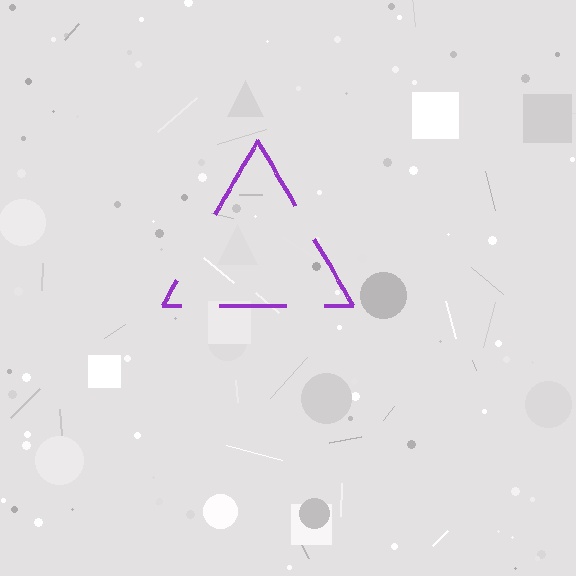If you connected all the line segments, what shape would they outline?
They would outline a triangle.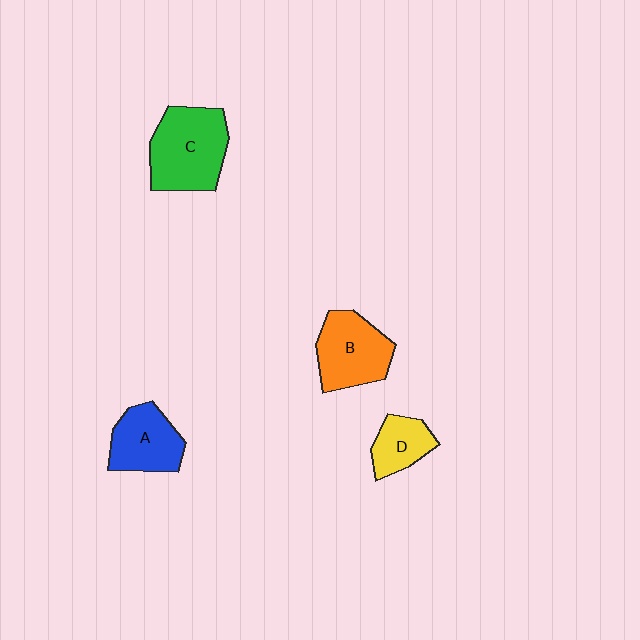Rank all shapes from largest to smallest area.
From largest to smallest: C (green), B (orange), A (blue), D (yellow).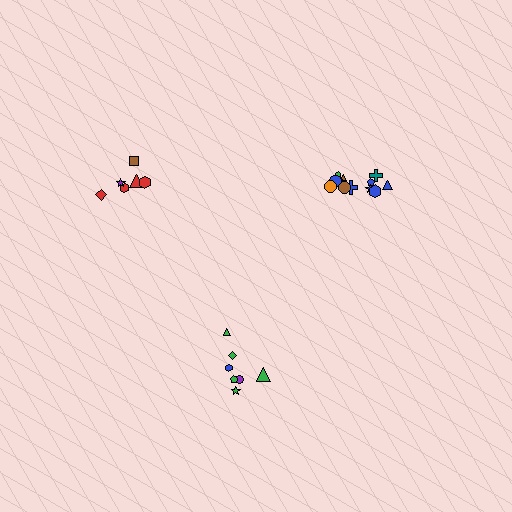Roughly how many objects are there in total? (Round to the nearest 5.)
Roughly 25 objects in total.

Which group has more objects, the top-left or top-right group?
The top-right group.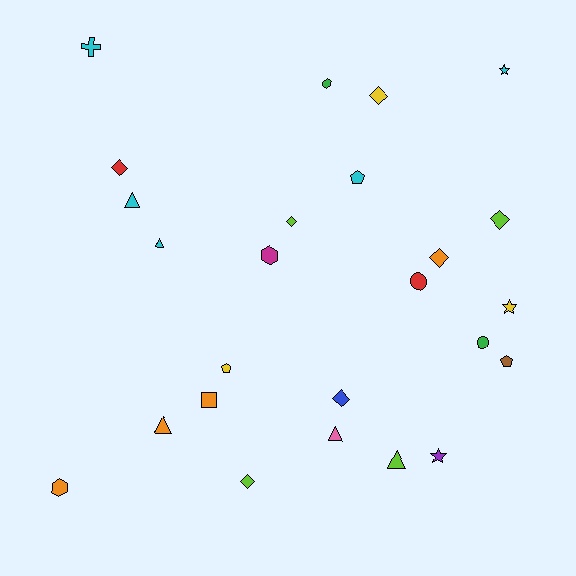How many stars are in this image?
There are 3 stars.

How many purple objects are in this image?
There is 1 purple object.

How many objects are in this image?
There are 25 objects.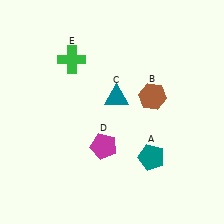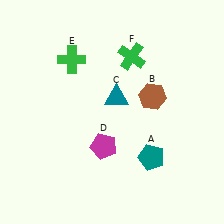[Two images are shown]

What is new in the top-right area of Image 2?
A green cross (F) was added in the top-right area of Image 2.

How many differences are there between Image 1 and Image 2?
There is 1 difference between the two images.